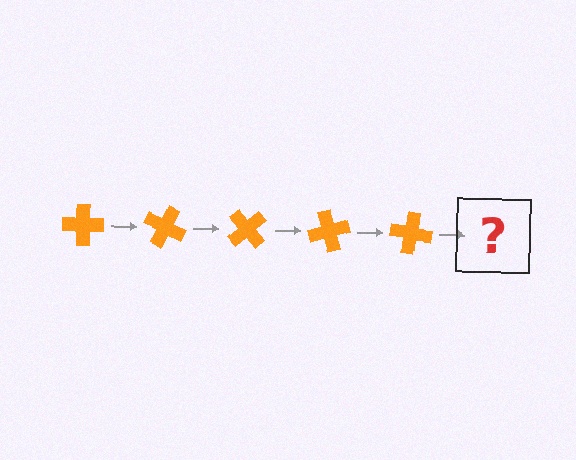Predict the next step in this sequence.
The next step is an orange cross rotated 125 degrees.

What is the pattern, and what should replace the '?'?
The pattern is that the cross rotates 25 degrees each step. The '?' should be an orange cross rotated 125 degrees.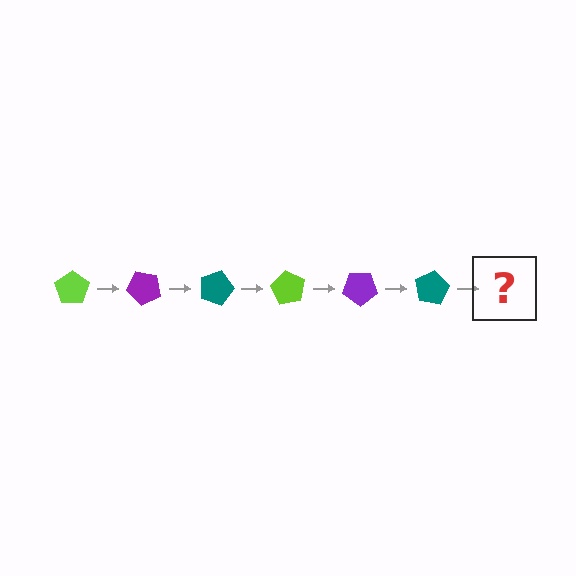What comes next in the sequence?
The next element should be a lime pentagon, rotated 270 degrees from the start.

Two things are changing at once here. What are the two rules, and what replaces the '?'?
The two rules are that it rotates 45 degrees each step and the color cycles through lime, purple, and teal. The '?' should be a lime pentagon, rotated 270 degrees from the start.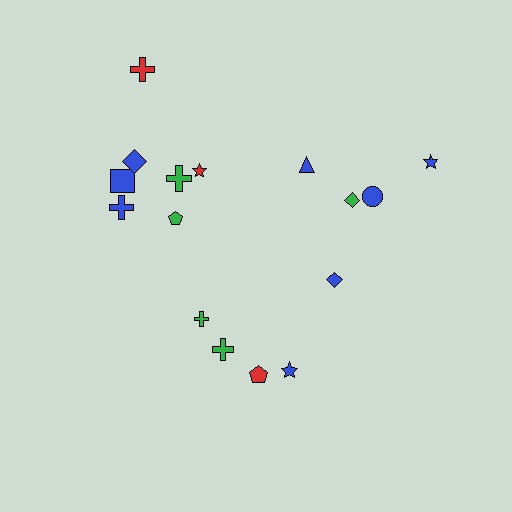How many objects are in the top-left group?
There are 7 objects.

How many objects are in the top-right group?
There are 5 objects.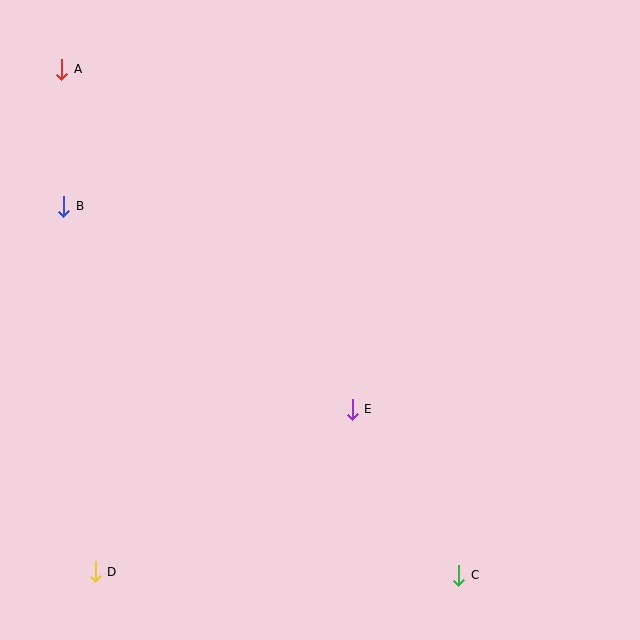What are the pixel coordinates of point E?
Point E is at (352, 409).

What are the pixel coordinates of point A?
Point A is at (62, 69).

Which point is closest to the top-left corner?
Point A is closest to the top-left corner.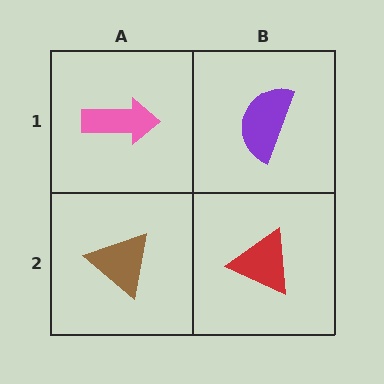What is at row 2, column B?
A red triangle.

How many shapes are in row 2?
2 shapes.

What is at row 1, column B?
A purple semicircle.